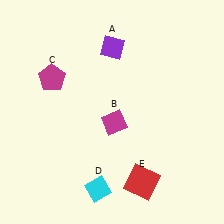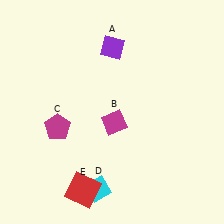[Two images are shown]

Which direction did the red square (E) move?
The red square (E) moved left.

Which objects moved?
The objects that moved are: the magenta pentagon (C), the red square (E).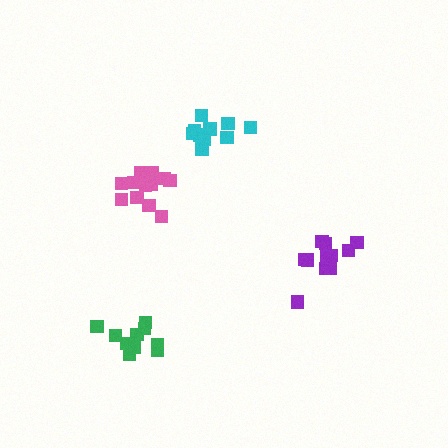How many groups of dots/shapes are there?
There are 4 groups.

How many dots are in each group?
Group 1: 11 dots, Group 2: 15 dots, Group 3: 11 dots, Group 4: 10 dots (47 total).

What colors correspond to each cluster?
The clusters are colored: cyan, pink, purple, green.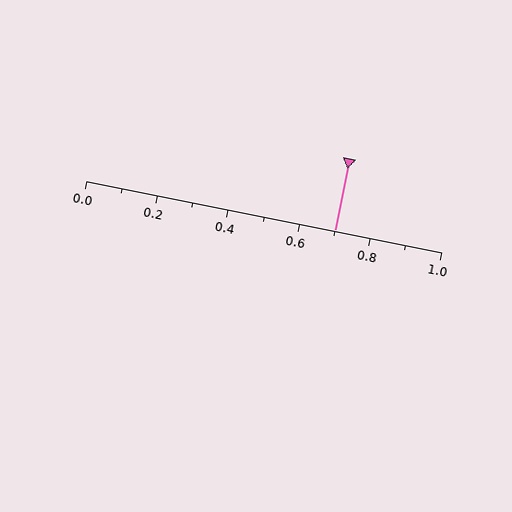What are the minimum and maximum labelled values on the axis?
The axis runs from 0.0 to 1.0.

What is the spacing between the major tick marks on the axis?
The major ticks are spaced 0.2 apart.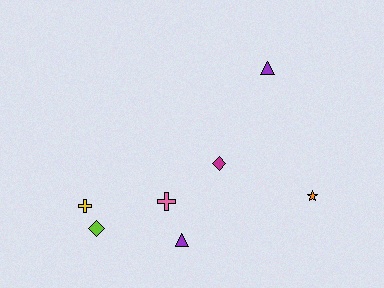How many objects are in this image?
There are 7 objects.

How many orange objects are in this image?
There is 1 orange object.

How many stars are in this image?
There is 1 star.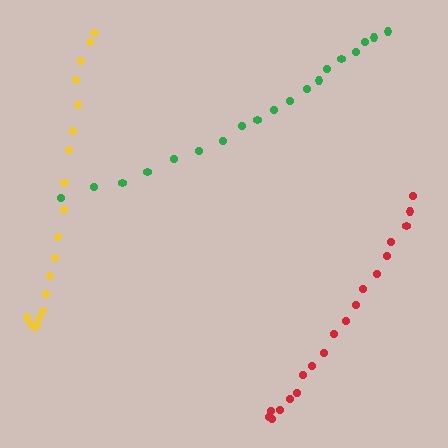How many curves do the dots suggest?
There are 3 distinct paths.